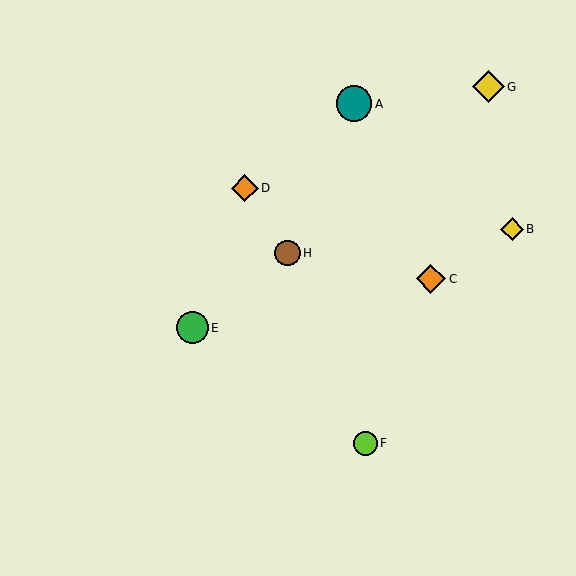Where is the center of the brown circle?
The center of the brown circle is at (287, 253).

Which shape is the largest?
The teal circle (labeled A) is the largest.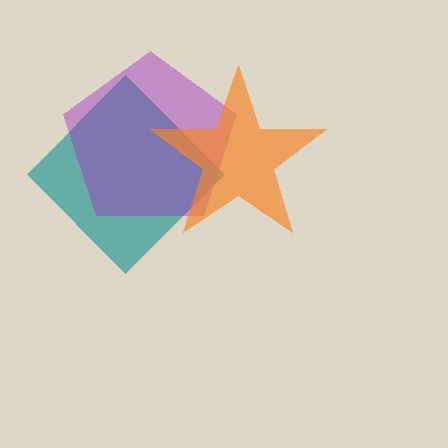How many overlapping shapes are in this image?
There are 3 overlapping shapes in the image.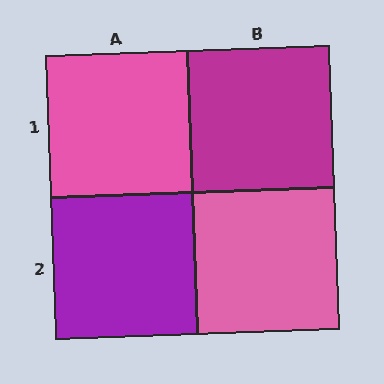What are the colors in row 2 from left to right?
Purple, pink.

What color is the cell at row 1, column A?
Pink.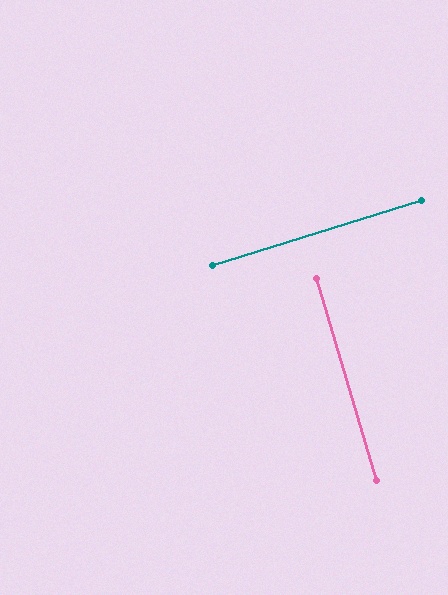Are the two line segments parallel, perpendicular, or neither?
Perpendicular — they meet at approximately 89°.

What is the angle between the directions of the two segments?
Approximately 89 degrees.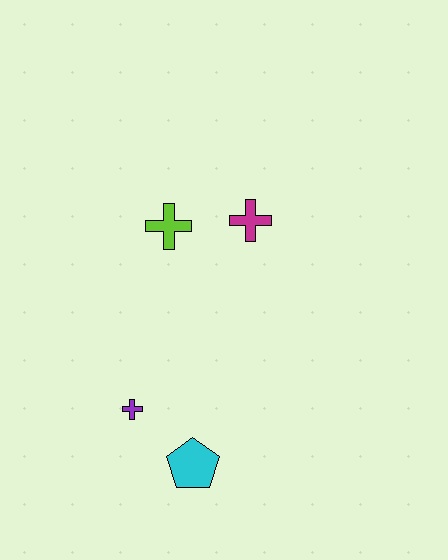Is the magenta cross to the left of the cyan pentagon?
No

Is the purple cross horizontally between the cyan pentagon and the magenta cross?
No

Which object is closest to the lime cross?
The magenta cross is closest to the lime cross.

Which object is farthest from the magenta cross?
The cyan pentagon is farthest from the magenta cross.